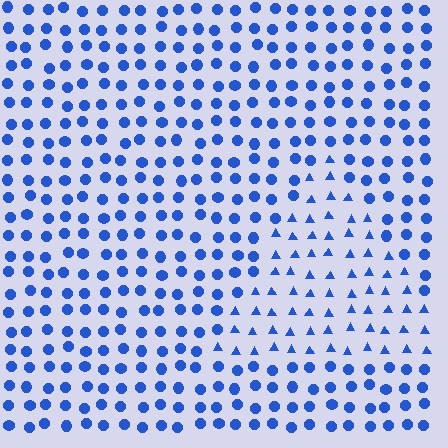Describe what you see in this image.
The image is filled with small blue elements arranged in a uniform grid. A triangle-shaped region contains triangles, while the surrounding area contains circles. The boundary is defined purely by the change in element shape.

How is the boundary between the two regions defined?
The boundary is defined by a change in element shape: triangles inside vs. circles outside. All elements share the same color and spacing.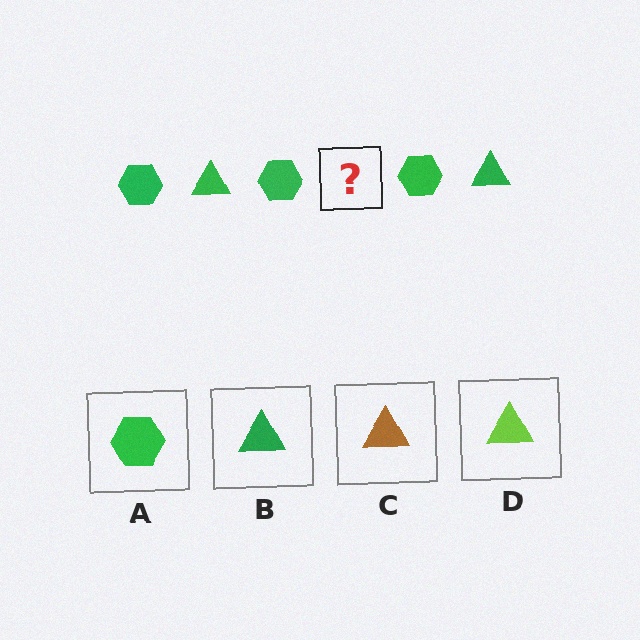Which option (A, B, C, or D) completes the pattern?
B.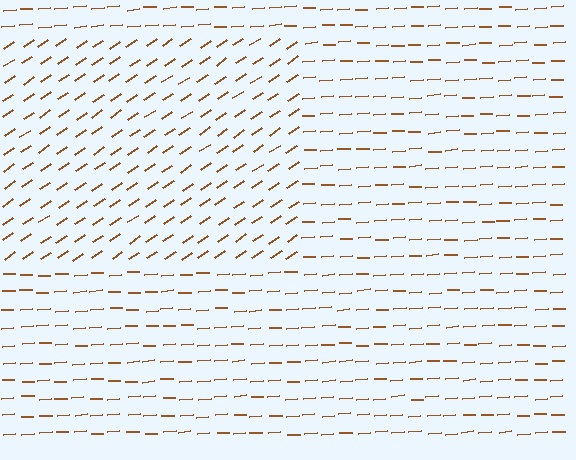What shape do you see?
I see a rectangle.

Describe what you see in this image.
The image is filled with small brown line segments. A rectangle region in the image has lines oriented differently from the surrounding lines, creating a visible texture boundary.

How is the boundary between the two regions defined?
The boundary is defined purely by a change in line orientation (approximately 30 degrees difference). All lines are the same color and thickness.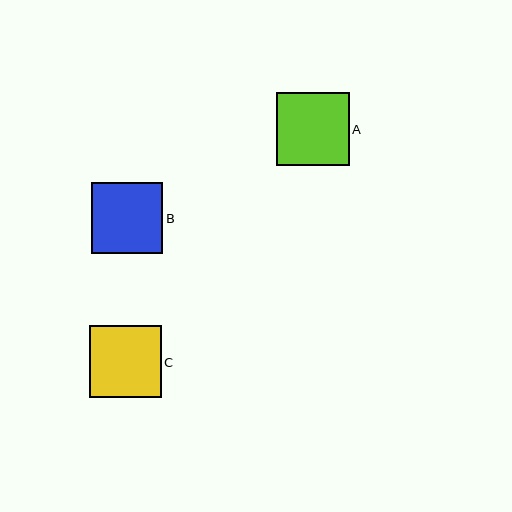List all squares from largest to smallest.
From largest to smallest: A, C, B.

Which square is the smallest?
Square B is the smallest with a size of approximately 71 pixels.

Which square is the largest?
Square A is the largest with a size of approximately 73 pixels.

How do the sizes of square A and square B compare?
Square A and square B are approximately the same size.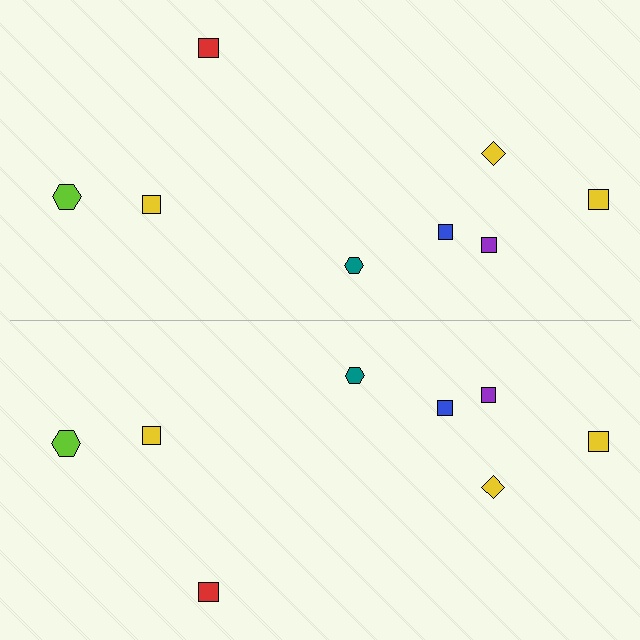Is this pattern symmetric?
Yes, this pattern has bilateral (reflection) symmetry.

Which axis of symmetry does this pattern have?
The pattern has a horizontal axis of symmetry running through the center of the image.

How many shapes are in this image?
There are 16 shapes in this image.